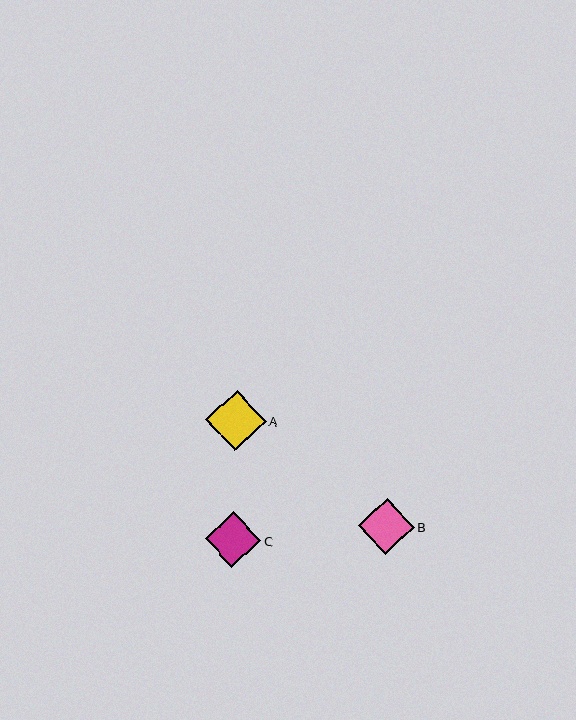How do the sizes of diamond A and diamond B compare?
Diamond A and diamond B are approximately the same size.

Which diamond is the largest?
Diamond A is the largest with a size of approximately 60 pixels.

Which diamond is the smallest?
Diamond C is the smallest with a size of approximately 55 pixels.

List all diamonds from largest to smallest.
From largest to smallest: A, B, C.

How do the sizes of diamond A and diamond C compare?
Diamond A and diamond C are approximately the same size.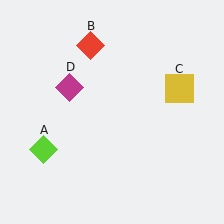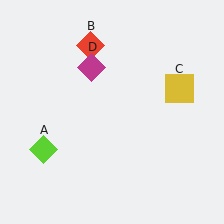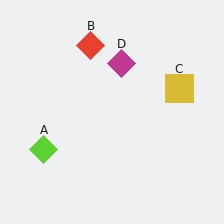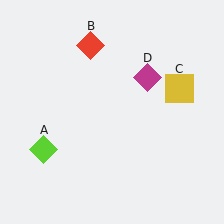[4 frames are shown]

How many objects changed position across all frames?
1 object changed position: magenta diamond (object D).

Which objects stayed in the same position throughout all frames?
Lime diamond (object A) and red diamond (object B) and yellow square (object C) remained stationary.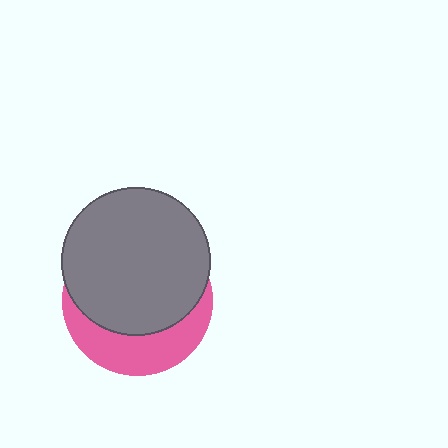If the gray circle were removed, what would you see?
You would see the complete pink circle.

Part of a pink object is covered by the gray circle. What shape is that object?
It is a circle.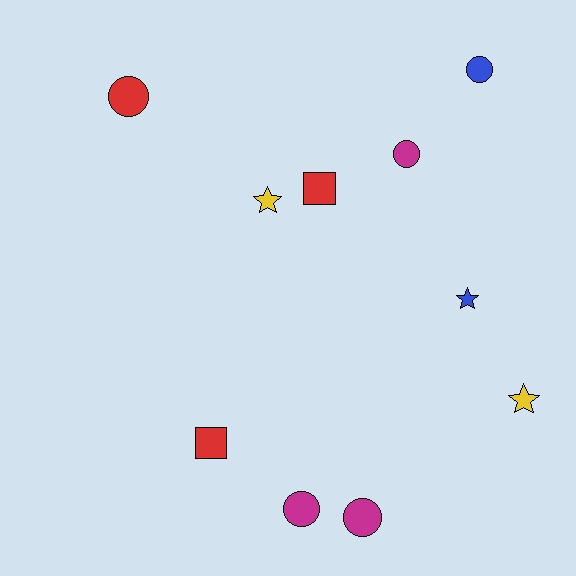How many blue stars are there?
There is 1 blue star.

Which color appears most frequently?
Magenta, with 3 objects.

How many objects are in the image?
There are 10 objects.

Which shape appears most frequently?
Circle, with 5 objects.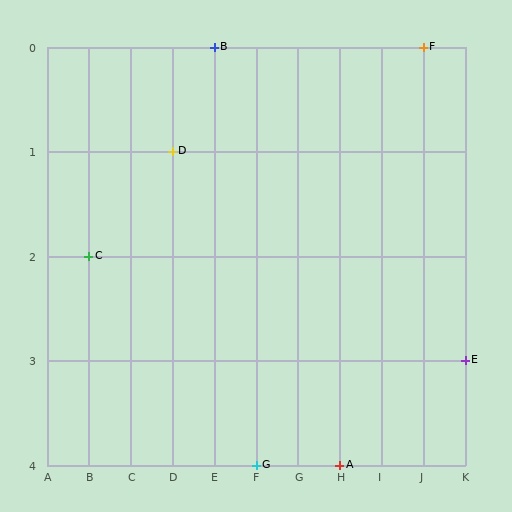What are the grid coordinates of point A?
Point A is at grid coordinates (H, 4).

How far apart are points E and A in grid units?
Points E and A are 3 columns and 1 row apart (about 3.2 grid units diagonally).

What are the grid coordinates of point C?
Point C is at grid coordinates (B, 2).